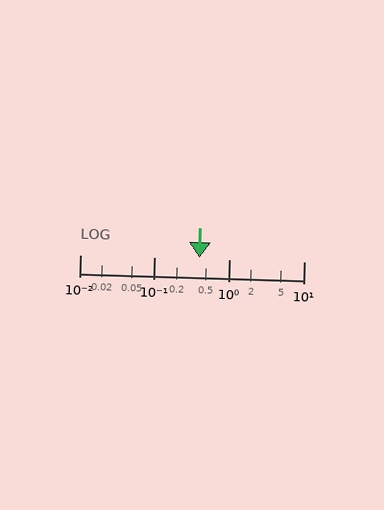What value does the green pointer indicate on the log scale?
The pointer indicates approximately 0.4.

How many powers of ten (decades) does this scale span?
The scale spans 3 decades, from 0.01 to 10.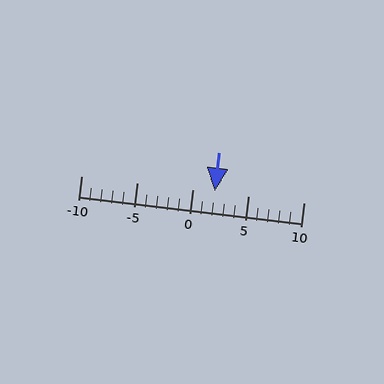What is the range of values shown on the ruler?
The ruler shows values from -10 to 10.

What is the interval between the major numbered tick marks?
The major tick marks are spaced 5 units apart.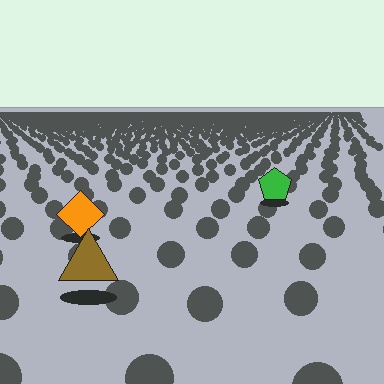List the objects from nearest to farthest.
From nearest to farthest: the brown triangle, the orange diamond, the green pentagon.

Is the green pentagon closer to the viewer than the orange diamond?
No. The orange diamond is closer — you can tell from the texture gradient: the ground texture is coarser near it.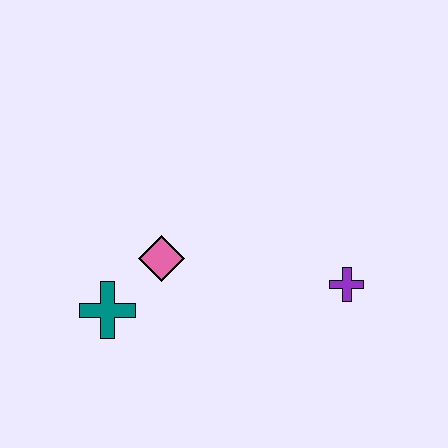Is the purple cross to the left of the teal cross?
No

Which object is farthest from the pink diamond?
The purple cross is farthest from the pink diamond.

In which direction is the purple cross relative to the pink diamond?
The purple cross is to the right of the pink diamond.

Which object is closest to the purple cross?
The pink diamond is closest to the purple cross.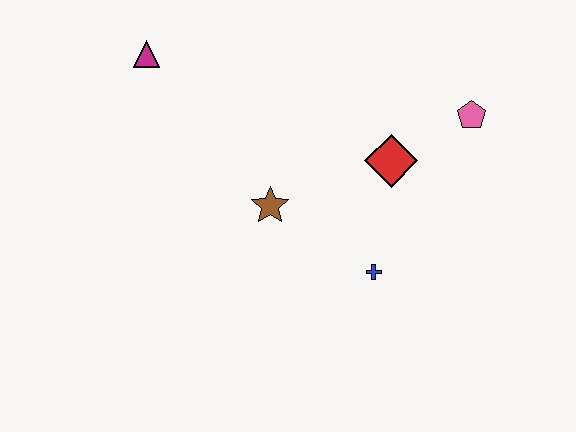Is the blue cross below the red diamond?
Yes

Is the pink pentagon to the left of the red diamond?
No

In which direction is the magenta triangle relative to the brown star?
The magenta triangle is above the brown star.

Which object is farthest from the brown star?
The pink pentagon is farthest from the brown star.